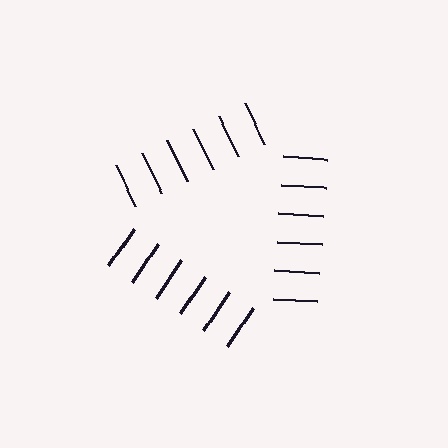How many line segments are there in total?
18 — 6 along each of the 3 edges.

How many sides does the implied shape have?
3 sides — the line-ends trace a triangle.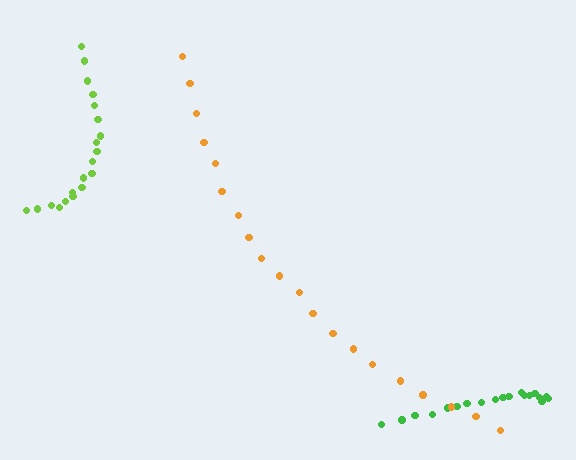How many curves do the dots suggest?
There are 3 distinct paths.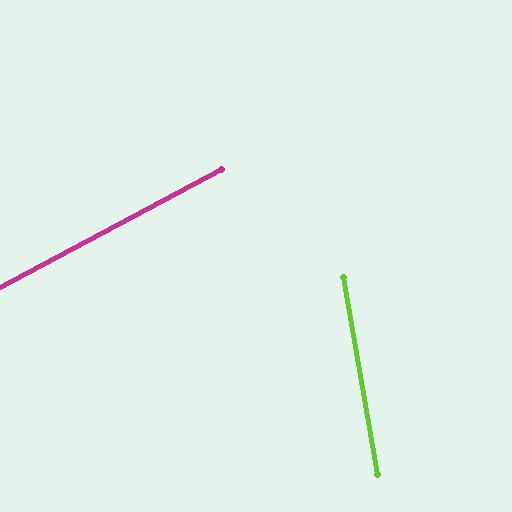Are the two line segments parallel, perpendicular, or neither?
Neither parallel nor perpendicular — they differ by about 72°.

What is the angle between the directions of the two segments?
Approximately 72 degrees.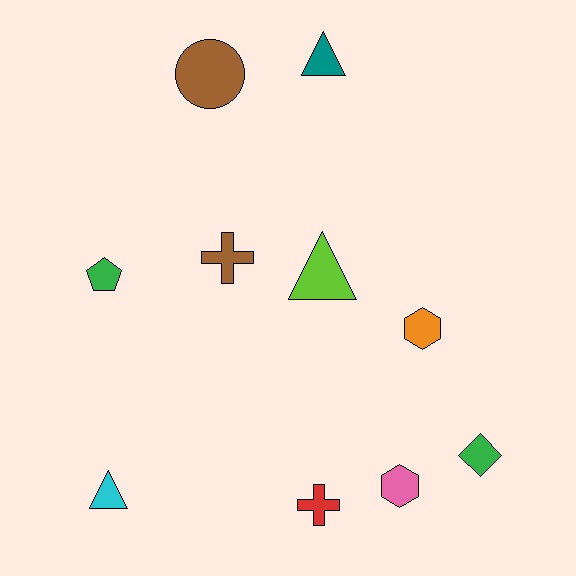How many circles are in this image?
There is 1 circle.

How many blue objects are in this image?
There are no blue objects.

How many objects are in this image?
There are 10 objects.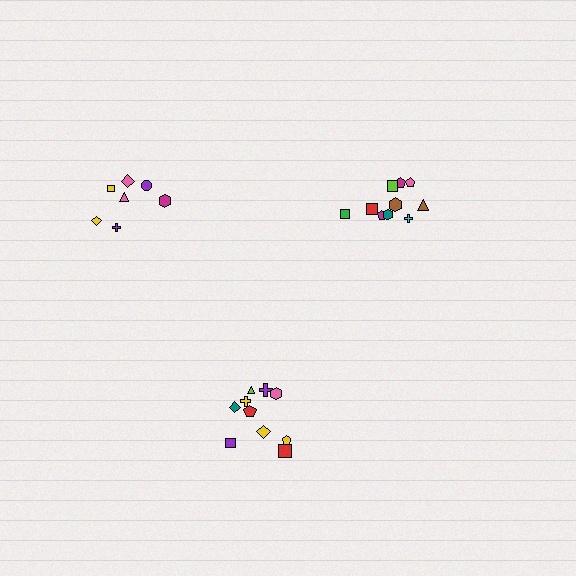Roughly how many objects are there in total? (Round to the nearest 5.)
Roughly 25 objects in total.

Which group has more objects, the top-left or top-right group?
The top-right group.